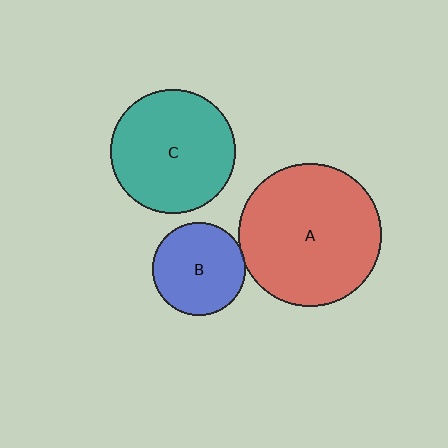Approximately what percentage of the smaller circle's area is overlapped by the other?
Approximately 5%.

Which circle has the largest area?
Circle A (red).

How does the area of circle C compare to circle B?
Approximately 1.8 times.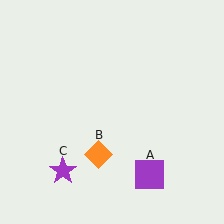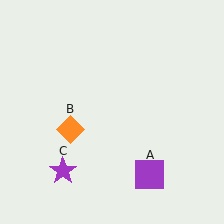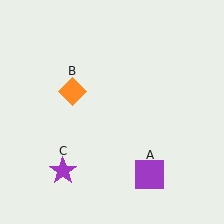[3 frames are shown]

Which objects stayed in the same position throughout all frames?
Purple square (object A) and purple star (object C) remained stationary.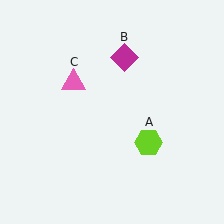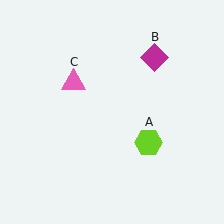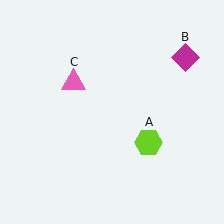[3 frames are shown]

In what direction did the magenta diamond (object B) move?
The magenta diamond (object B) moved right.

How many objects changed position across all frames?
1 object changed position: magenta diamond (object B).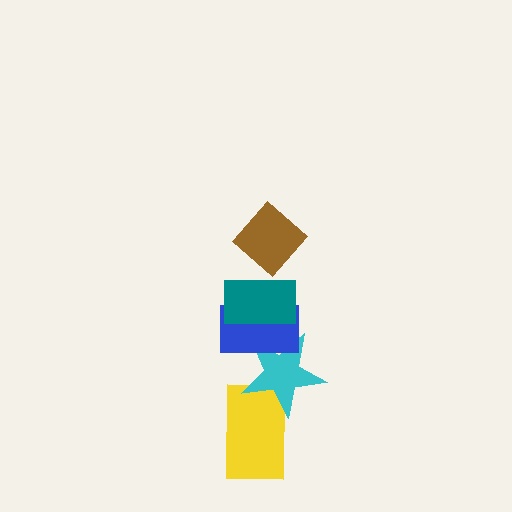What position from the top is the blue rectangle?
The blue rectangle is 3rd from the top.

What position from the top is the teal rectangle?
The teal rectangle is 2nd from the top.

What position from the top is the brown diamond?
The brown diamond is 1st from the top.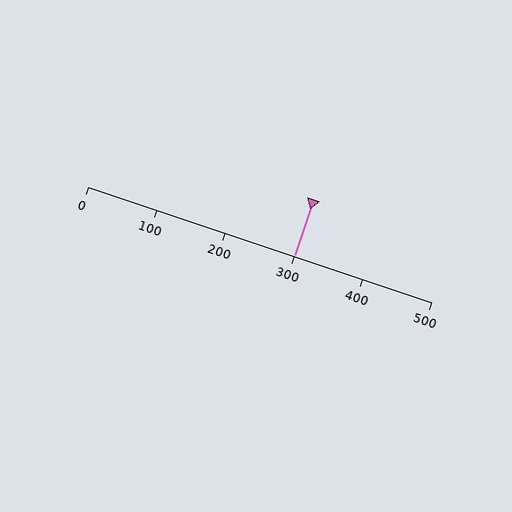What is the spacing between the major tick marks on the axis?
The major ticks are spaced 100 apart.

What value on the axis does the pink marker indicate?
The marker indicates approximately 300.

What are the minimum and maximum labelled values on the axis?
The axis runs from 0 to 500.